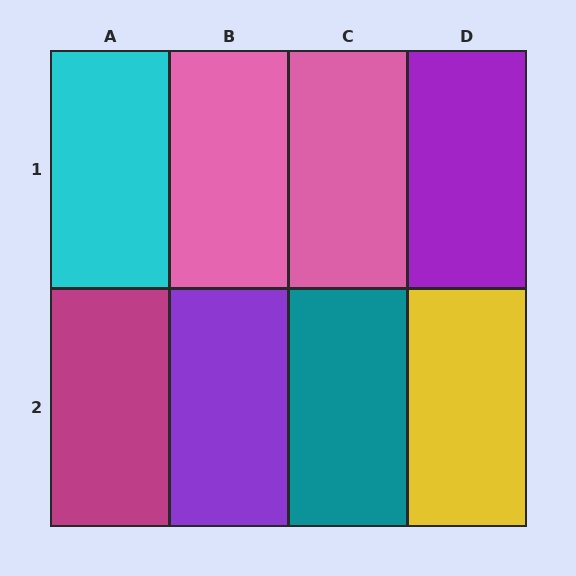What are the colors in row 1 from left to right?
Cyan, pink, pink, purple.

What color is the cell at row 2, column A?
Magenta.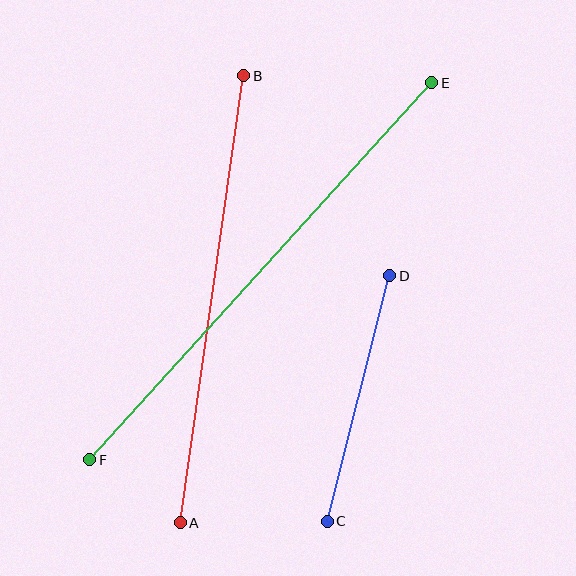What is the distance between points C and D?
The distance is approximately 254 pixels.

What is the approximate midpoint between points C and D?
The midpoint is at approximately (359, 398) pixels.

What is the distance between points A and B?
The distance is approximately 451 pixels.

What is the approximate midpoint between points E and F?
The midpoint is at approximately (261, 271) pixels.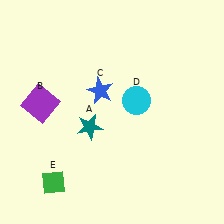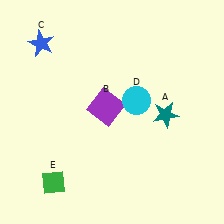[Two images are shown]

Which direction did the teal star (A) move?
The teal star (A) moved right.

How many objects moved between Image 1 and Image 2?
3 objects moved between the two images.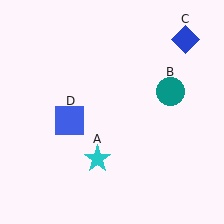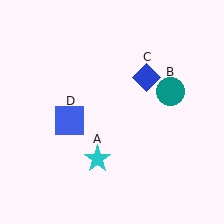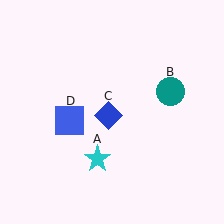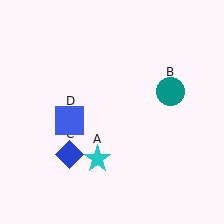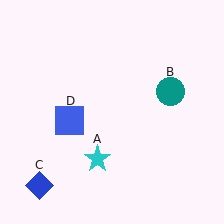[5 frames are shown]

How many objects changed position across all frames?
1 object changed position: blue diamond (object C).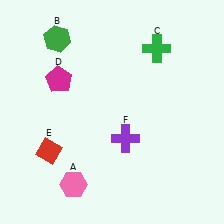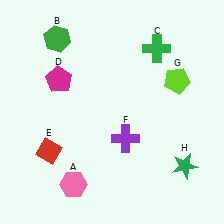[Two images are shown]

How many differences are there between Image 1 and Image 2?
There are 2 differences between the two images.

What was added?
A lime pentagon (G), a green star (H) were added in Image 2.